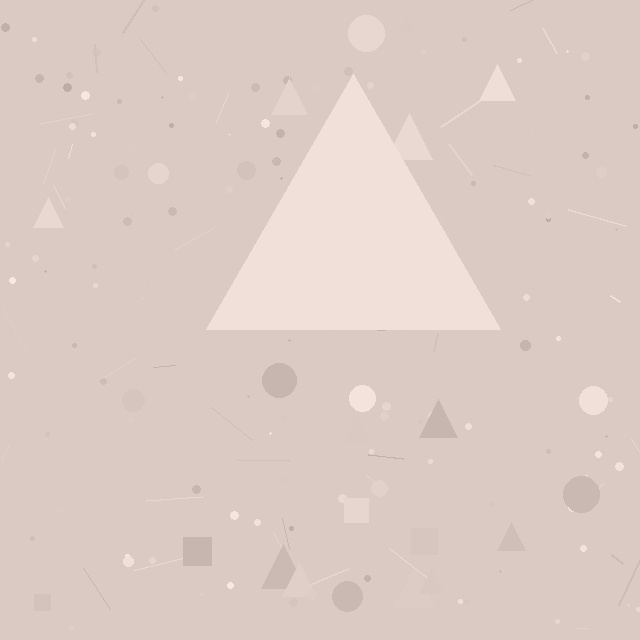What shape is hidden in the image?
A triangle is hidden in the image.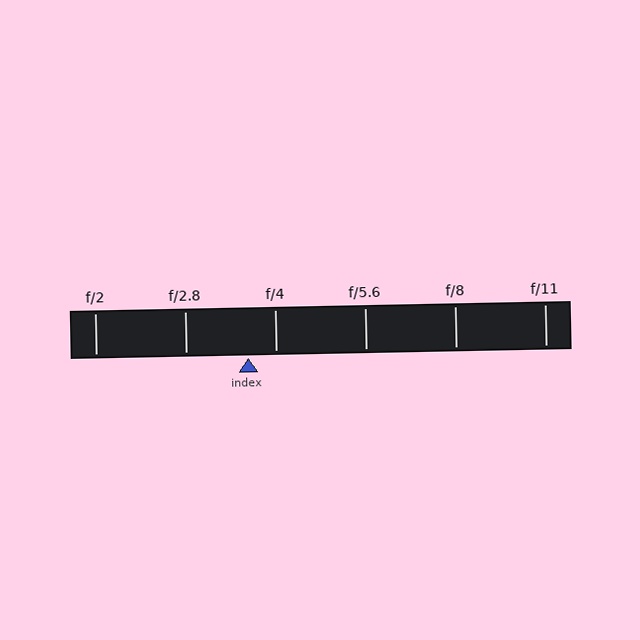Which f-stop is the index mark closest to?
The index mark is closest to f/4.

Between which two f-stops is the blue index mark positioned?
The index mark is between f/2.8 and f/4.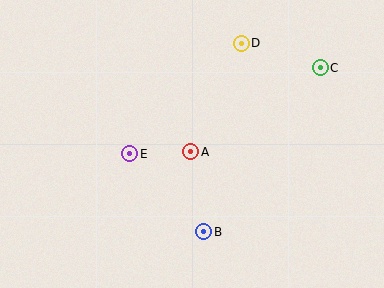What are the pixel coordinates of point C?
Point C is at (320, 68).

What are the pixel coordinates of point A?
Point A is at (191, 152).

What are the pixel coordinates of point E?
Point E is at (130, 154).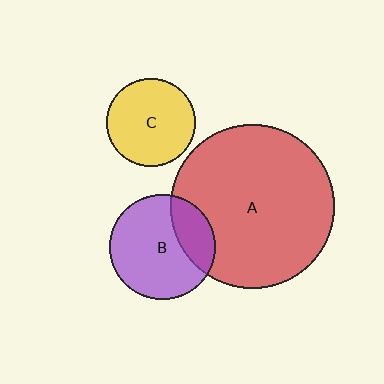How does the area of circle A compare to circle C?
Approximately 3.4 times.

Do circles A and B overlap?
Yes.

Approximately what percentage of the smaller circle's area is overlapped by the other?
Approximately 25%.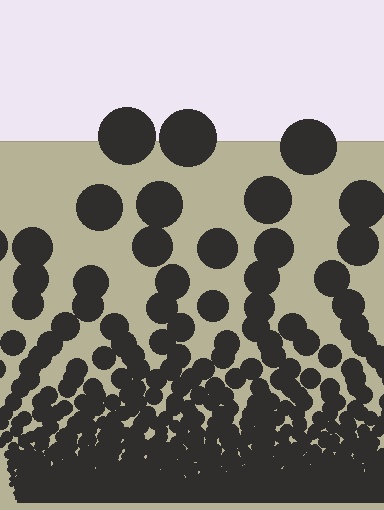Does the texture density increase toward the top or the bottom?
Density increases toward the bottom.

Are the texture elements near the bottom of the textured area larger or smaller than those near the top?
Smaller. The gradient is inverted — elements near the bottom are smaller and denser.